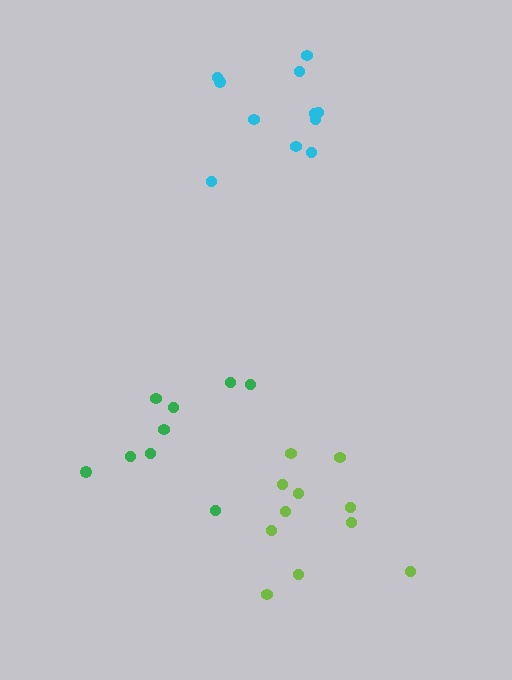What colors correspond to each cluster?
The clusters are colored: green, lime, cyan.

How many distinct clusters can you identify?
There are 3 distinct clusters.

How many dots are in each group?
Group 1: 9 dots, Group 2: 11 dots, Group 3: 11 dots (31 total).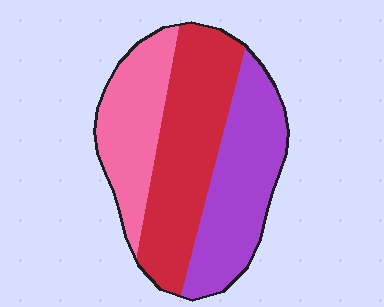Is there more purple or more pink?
Purple.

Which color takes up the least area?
Pink, at roughly 25%.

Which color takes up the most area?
Red, at roughly 40%.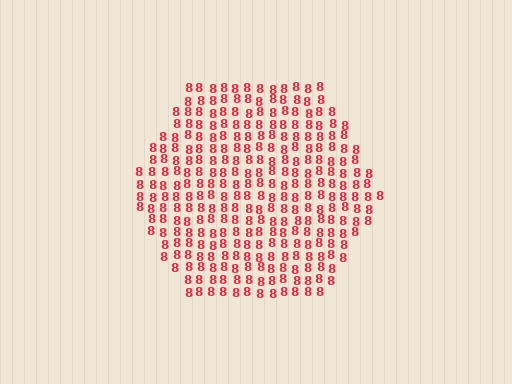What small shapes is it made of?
It is made of small digit 8's.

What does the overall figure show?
The overall figure shows a hexagon.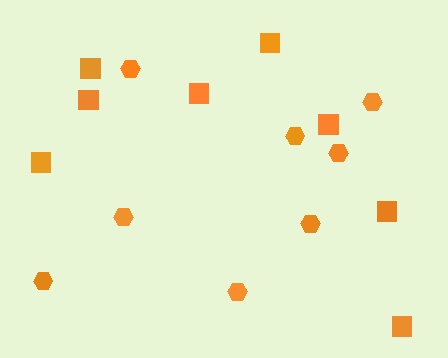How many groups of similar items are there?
There are 2 groups: one group of hexagons (8) and one group of squares (8).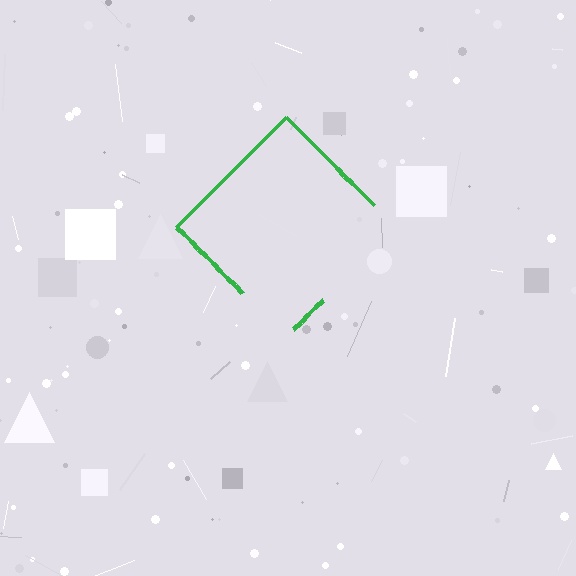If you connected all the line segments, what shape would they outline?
They would outline a diamond.